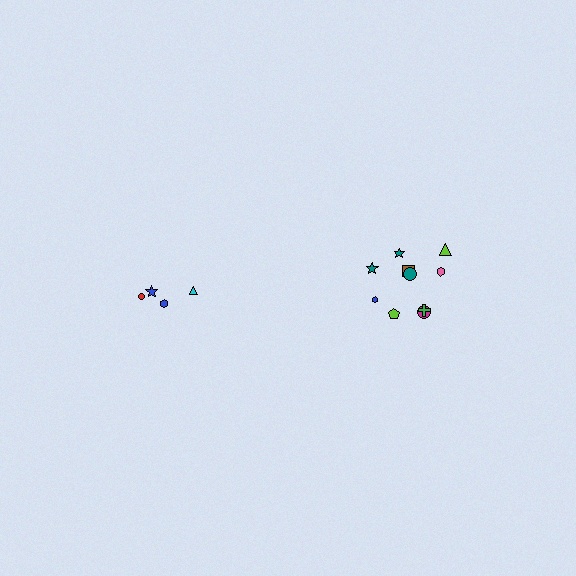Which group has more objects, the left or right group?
The right group.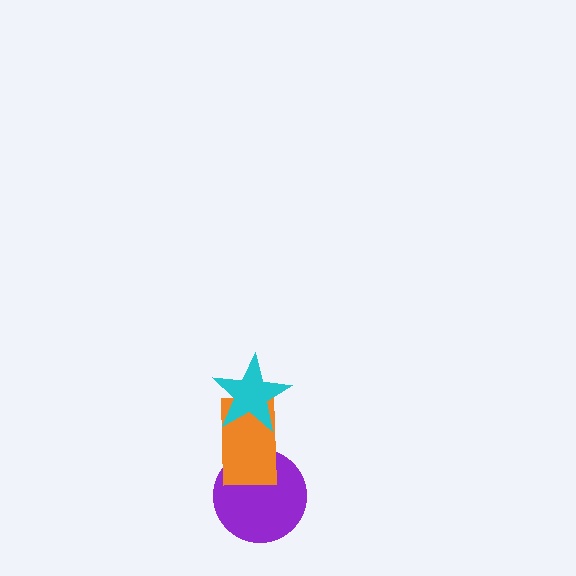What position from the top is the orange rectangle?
The orange rectangle is 2nd from the top.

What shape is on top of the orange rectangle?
The cyan star is on top of the orange rectangle.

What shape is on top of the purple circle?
The orange rectangle is on top of the purple circle.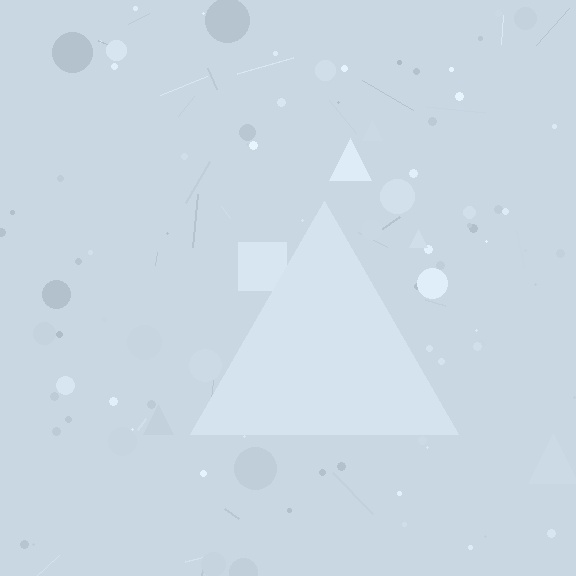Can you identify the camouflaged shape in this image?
The camouflaged shape is a triangle.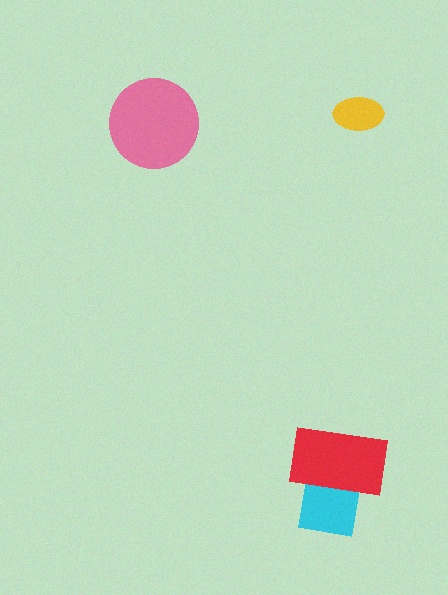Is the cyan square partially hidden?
Yes, it is partially covered by another shape.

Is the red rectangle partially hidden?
No, no other shape covers it.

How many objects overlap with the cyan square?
1 object overlaps with the cyan square.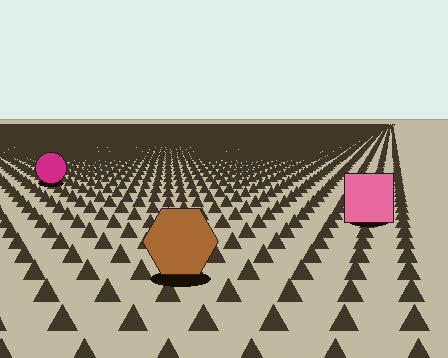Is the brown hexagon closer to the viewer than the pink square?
Yes. The brown hexagon is closer — you can tell from the texture gradient: the ground texture is coarser near it.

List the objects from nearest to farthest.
From nearest to farthest: the brown hexagon, the pink square, the magenta circle.